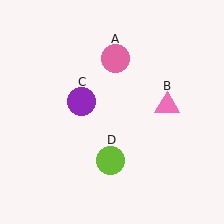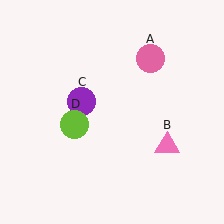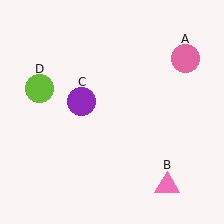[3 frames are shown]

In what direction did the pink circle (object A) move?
The pink circle (object A) moved right.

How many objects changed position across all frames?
3 objects changed position: pink circle (object A), pink triangle (object B), lime circle (object D).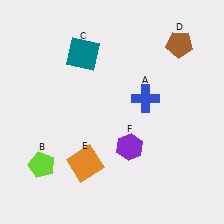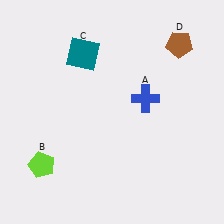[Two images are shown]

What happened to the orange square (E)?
The orange square (E) was removed in Image 2. It was in the bottom-left area of Image 1.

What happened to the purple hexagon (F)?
The purple hexagon (F) was removed in Image 2. It was in the bottom-right area of Image 1.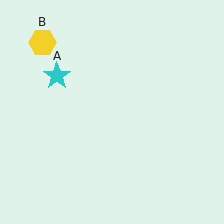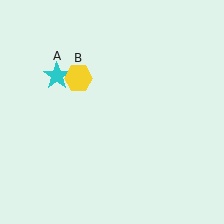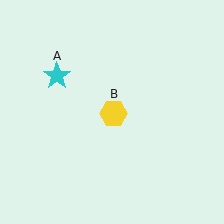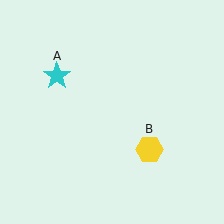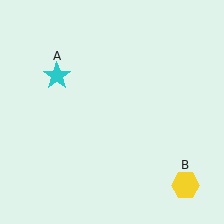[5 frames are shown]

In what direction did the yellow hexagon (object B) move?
The yellow hexagon (object B) moved down and to the right.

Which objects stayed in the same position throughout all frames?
Cyan star (object A) remained stationary.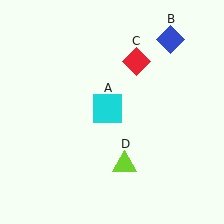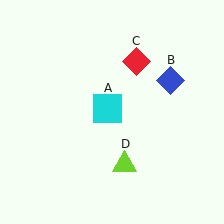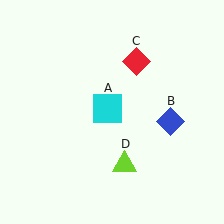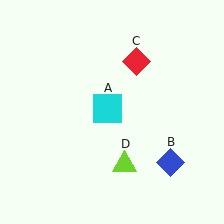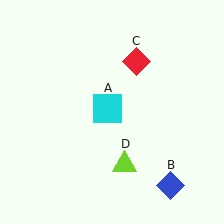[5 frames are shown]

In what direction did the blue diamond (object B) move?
The blue diamond (object B) moved down.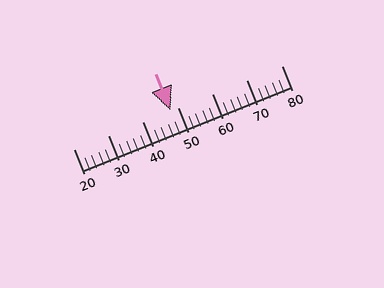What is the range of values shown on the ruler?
The ruler shows values from 20 to 80.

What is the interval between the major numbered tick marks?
The major tick marks are spaced 10 units apart.